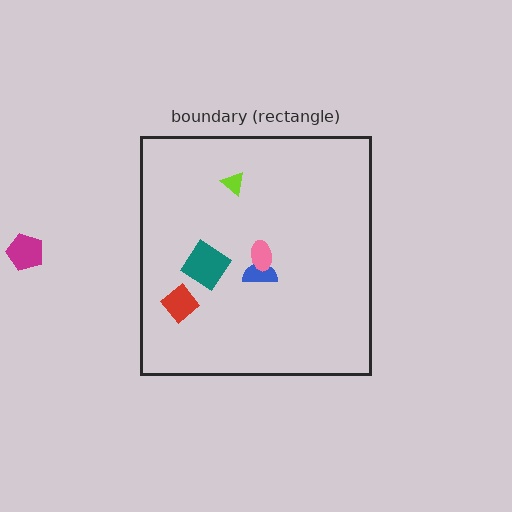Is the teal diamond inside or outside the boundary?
Inside.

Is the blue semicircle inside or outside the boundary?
Inside.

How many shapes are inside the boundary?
5 inside, 1 outside.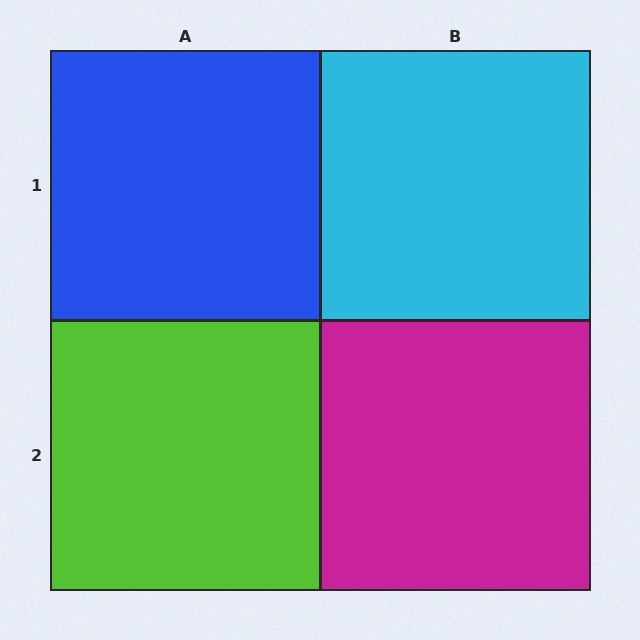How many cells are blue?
1 cell is blue.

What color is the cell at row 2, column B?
Magenta.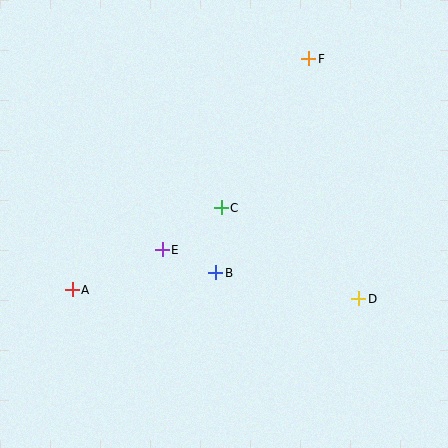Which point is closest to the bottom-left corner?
Point A is closest to the bottom-left corner.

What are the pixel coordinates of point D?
Point D is at (359, 299).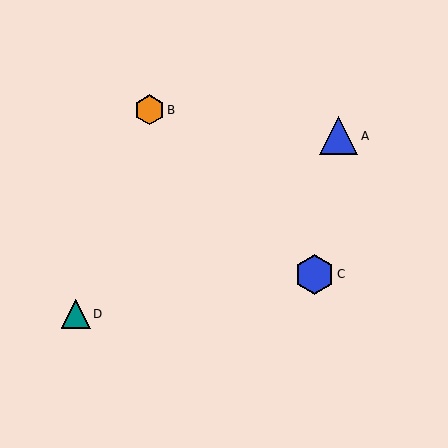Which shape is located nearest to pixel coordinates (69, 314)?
The teal triangle (labeled D) at (76, 314) is nearest to that location.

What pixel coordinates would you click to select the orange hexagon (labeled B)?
Click at (149, 110) to select the orange hexagon B.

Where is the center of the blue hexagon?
The center of the blue hexagon is at (314, 274).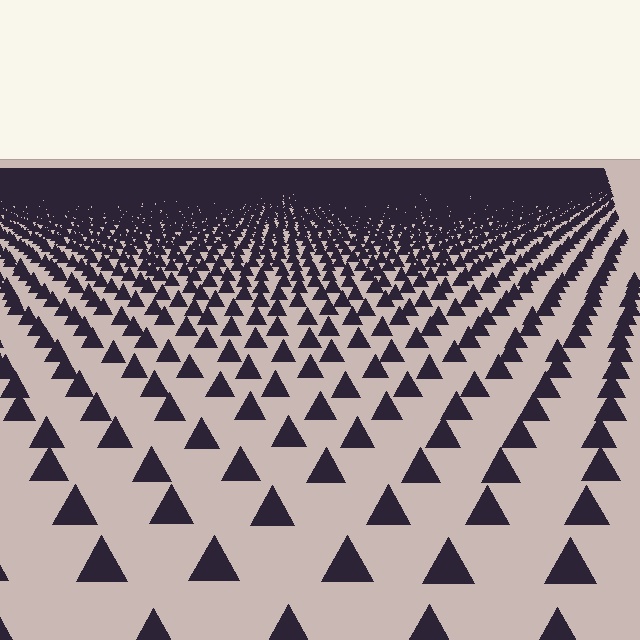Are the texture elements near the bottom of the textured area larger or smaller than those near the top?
Larger. Near the bottom, elements are closer to the viewer and appear at a bigger on-screen size.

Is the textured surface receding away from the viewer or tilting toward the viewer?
The surface is receding away from the viewer. Texture elements get smaller and denser toward the top.